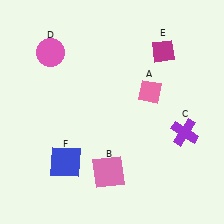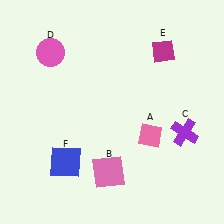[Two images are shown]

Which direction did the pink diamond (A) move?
The pink diamond (A) moved down.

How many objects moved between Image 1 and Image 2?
1 object moved between the two images.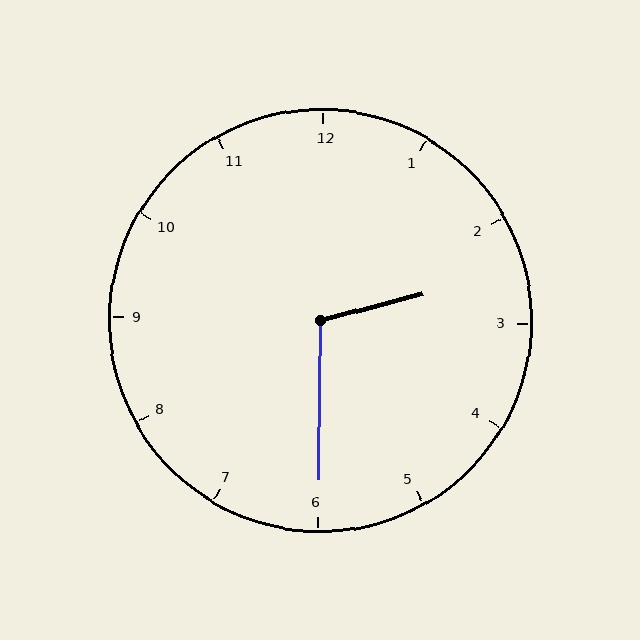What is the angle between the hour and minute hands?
Approximately 105 degrees.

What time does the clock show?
2:30.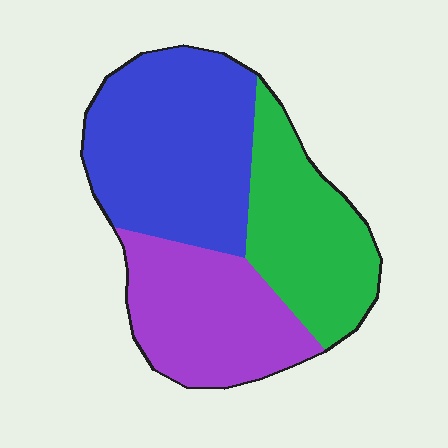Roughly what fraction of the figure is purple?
Purple covers roughly 30% of the figure.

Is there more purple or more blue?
Blue.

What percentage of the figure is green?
Green takes up between a sixth and a third of the figure.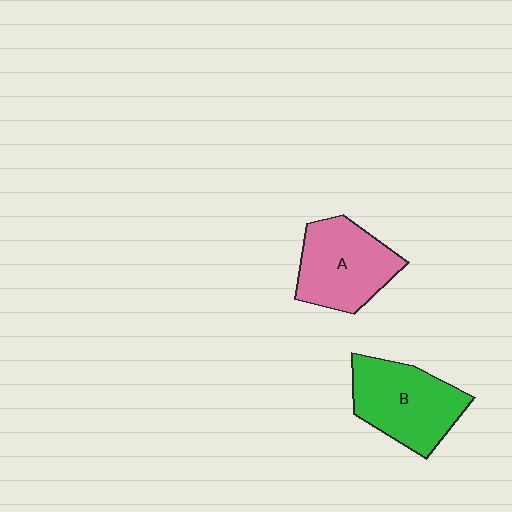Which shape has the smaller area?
Shape A (pink).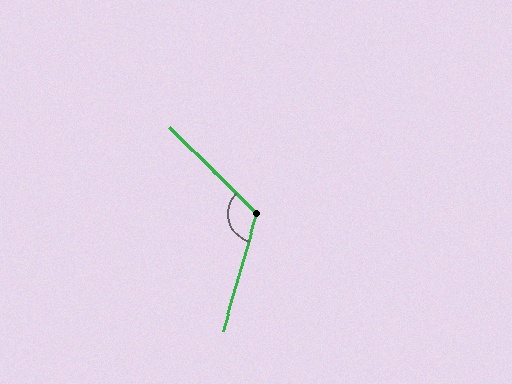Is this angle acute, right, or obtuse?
It is obtuse.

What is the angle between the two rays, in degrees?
Approximately 118 degrees.